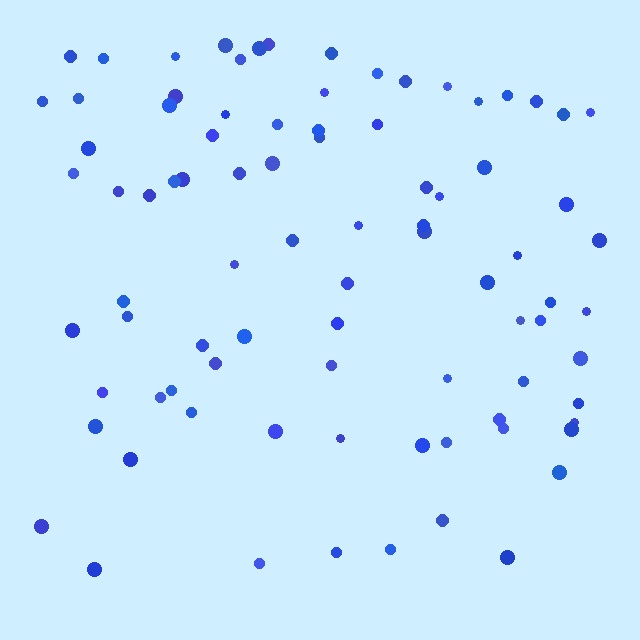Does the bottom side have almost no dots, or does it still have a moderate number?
Still a moderate number, just noticeably fewer than the top.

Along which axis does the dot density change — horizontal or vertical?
Vertical.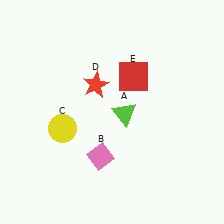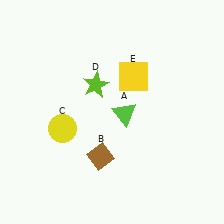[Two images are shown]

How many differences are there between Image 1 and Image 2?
There are 3 differences between the two images.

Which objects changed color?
B changed from pink to brown. D changed from red to lime. E changed from red to yellow.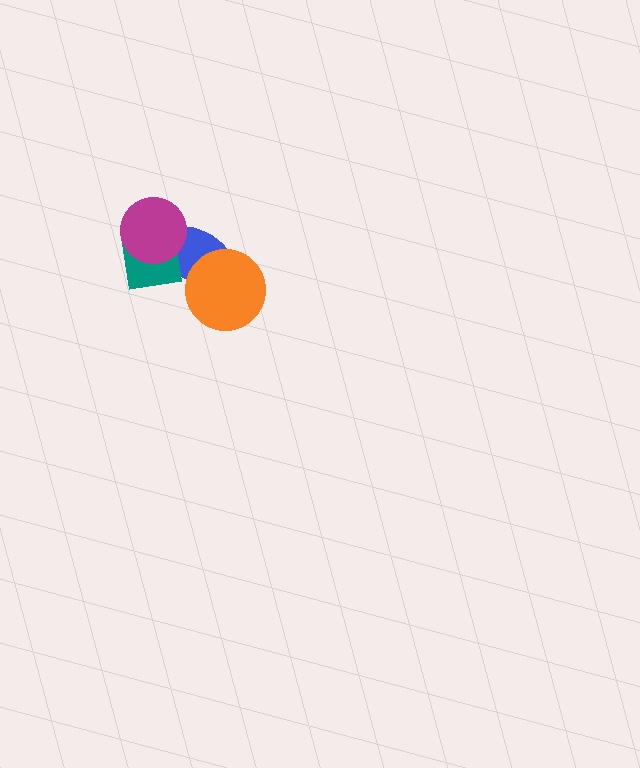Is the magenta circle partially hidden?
No, no other shape covers it.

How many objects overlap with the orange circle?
1 object overlaps with the orange circle.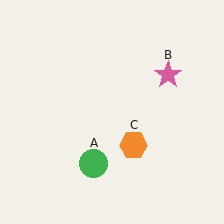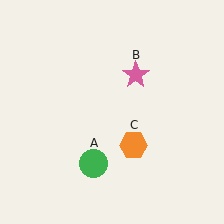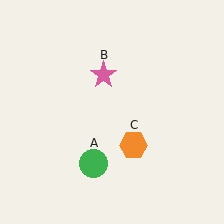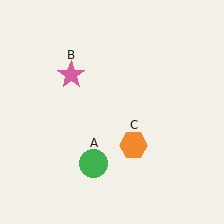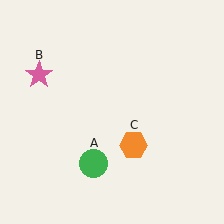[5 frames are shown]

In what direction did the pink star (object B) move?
The pink star (object B) moved left.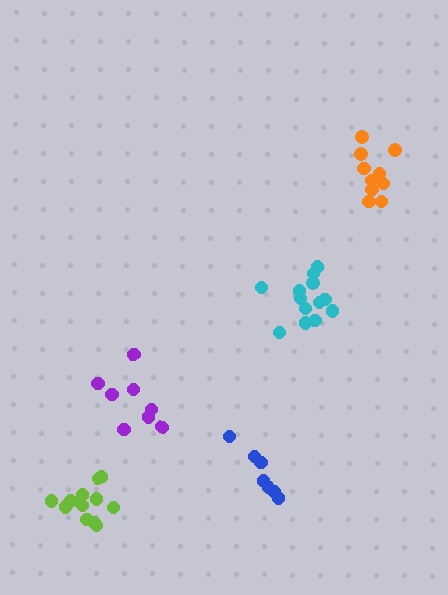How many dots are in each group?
Group 1: 10 dots, Group 2: 7 dots, Group 3: 13 dots, Group 4: 8 dots, Group 5: 13 dots (51 total).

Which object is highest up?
The orange cluster is topmost.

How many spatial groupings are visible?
There are 5 spatial groupings.